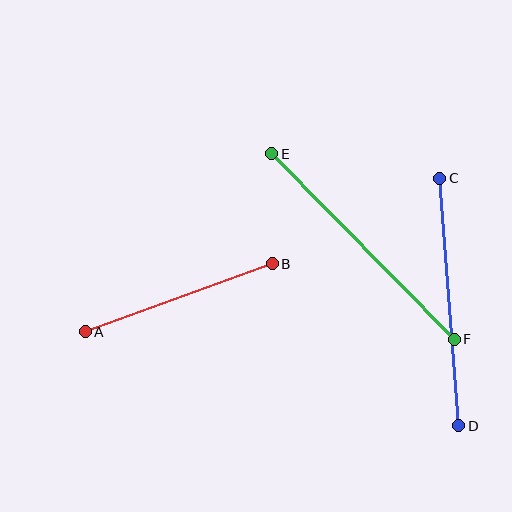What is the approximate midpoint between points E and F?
The midpoint is at approximately (363, 246) pixels.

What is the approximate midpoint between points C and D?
The midpoint is at approximately (449, 302) pixels.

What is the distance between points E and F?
The distance is approximately 260 pixels.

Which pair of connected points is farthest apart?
Points E and F are farthest apart.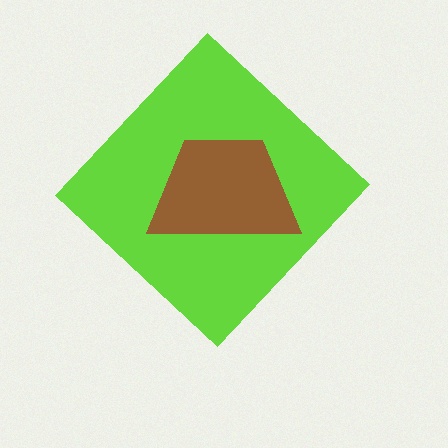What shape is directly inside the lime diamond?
The brown trapezoid.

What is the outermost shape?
The lime diamond.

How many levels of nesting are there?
2.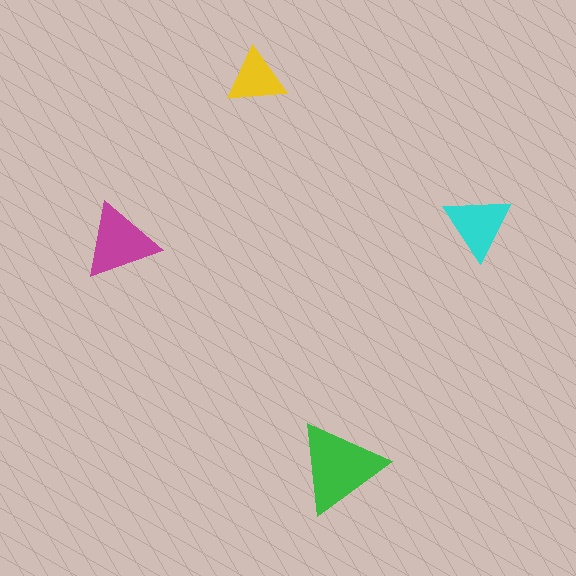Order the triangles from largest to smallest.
the green one, the magenta one, the cyan one, the yellow one.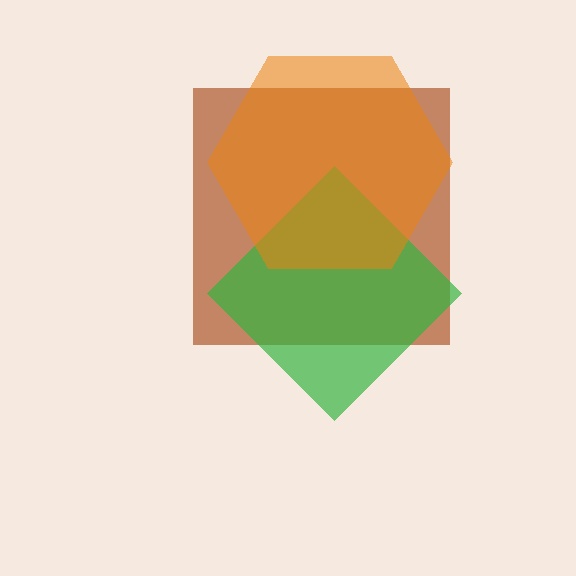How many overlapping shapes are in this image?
There are 3 overlapping shapes in the image.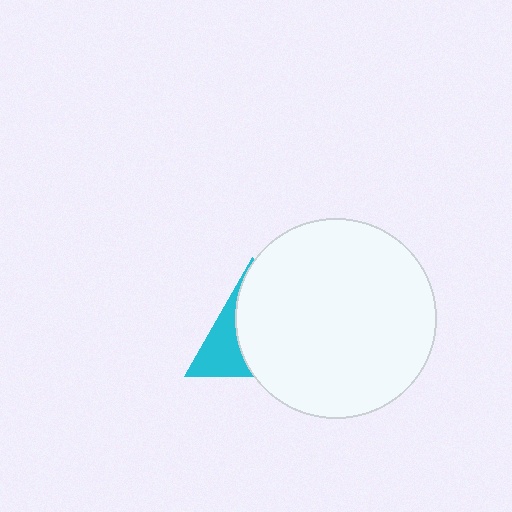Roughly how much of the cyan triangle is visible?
A small part of it is visible (roughly 34%).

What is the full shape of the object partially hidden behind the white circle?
The partially hidden object is a cyan triangle.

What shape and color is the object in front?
The object in front is a white circle.